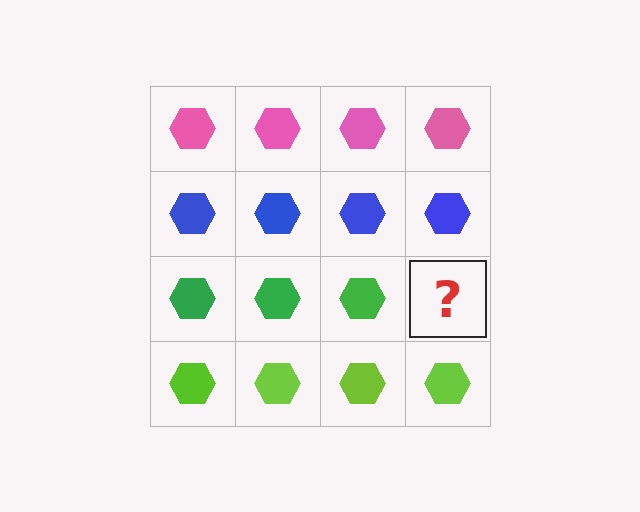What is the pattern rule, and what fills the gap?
The rule is that each row has a consistent color. The gap should be filled with a green hexagon.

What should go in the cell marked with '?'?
The missing cell should contain a green hexagon.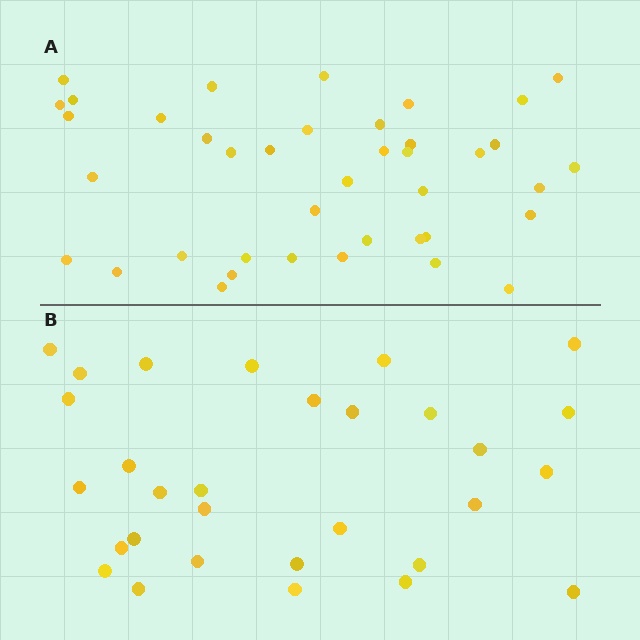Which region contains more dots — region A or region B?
Region A (the top region) has more dots.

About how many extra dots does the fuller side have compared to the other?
Region A has roughly 10 or so more dots than region B.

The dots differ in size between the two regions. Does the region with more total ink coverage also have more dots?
No. Region B has more total ink coverage because its dots are larger, but region A actually contains more individual dots. Total area can be misleading — the number of items is what matters here.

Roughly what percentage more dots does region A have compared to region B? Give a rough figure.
About 35% more.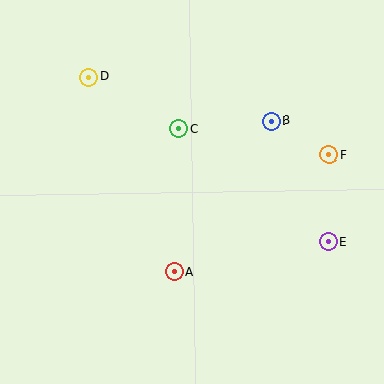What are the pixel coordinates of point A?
Point A is at (174, 272).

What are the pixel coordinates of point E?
Point E is at (328, 241).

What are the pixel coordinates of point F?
Point F is at (329, 155).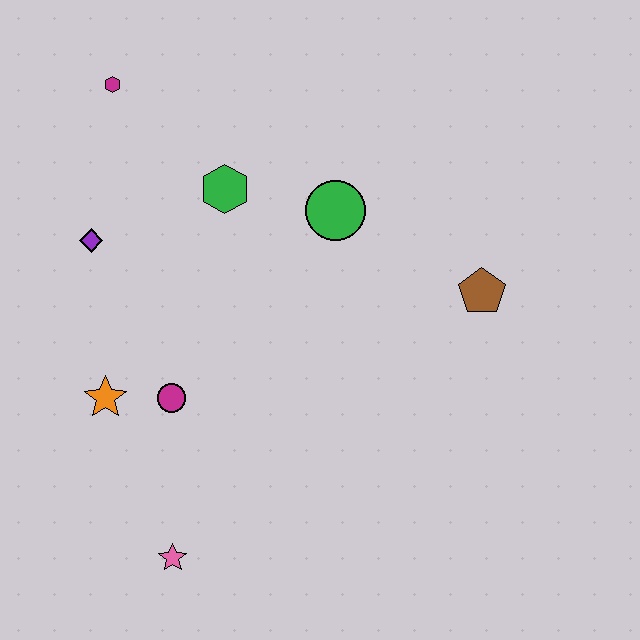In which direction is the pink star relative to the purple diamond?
The pink star is below the purple diamond.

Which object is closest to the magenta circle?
The orange star is closest to the magenta circle.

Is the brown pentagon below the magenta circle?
No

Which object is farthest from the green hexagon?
The pink star is farthest from the green hexagon.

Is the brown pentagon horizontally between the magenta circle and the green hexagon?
No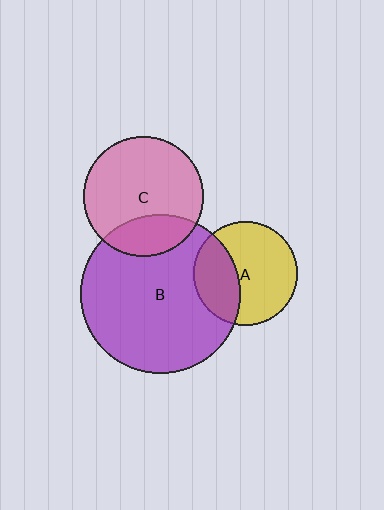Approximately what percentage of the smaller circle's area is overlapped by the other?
Approximately 25%.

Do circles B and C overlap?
Yes.